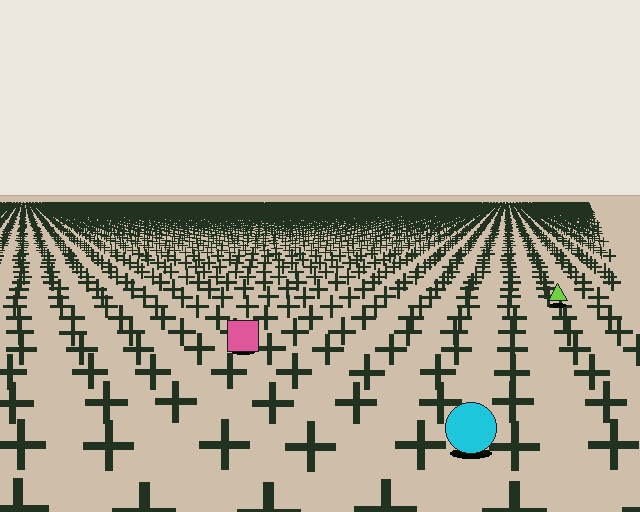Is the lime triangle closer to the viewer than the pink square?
No. The pink square is closer — you can tell from the texture gradient: the ground texture is coarser near it.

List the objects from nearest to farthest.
From nearest to farthest: the cyan circle, the pink square, the lime triangle.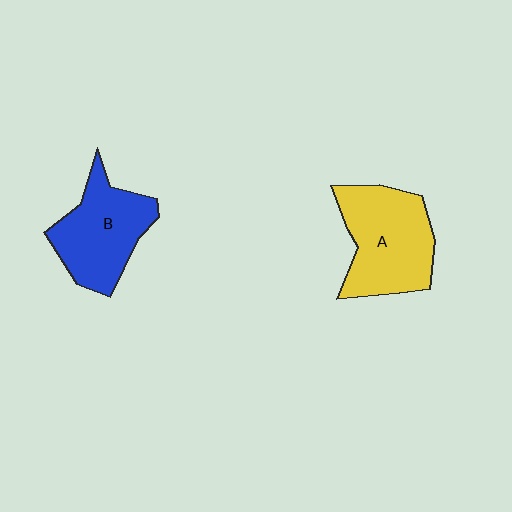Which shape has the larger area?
Shape A (yellow).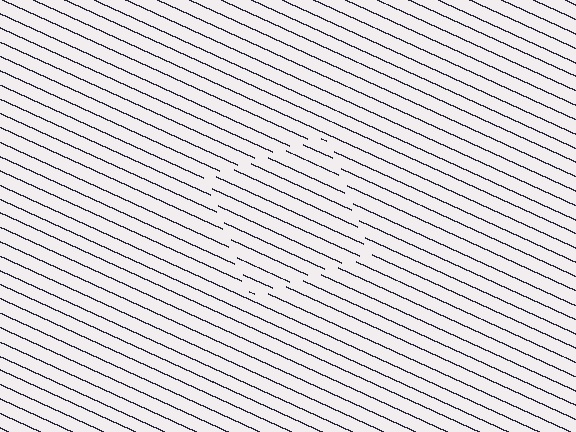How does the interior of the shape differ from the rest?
The interior of the shape contains the same grating, shifted by half a period — the contour is defined by the phase discontinuity where line-ends from the inner and outer gratings abut.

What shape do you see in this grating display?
An illusory square. The interior of the shape contains the same grating, shifted by half a period — the contour is defined by the phase discontinuity where line-ends from the inner and outer gratings abut.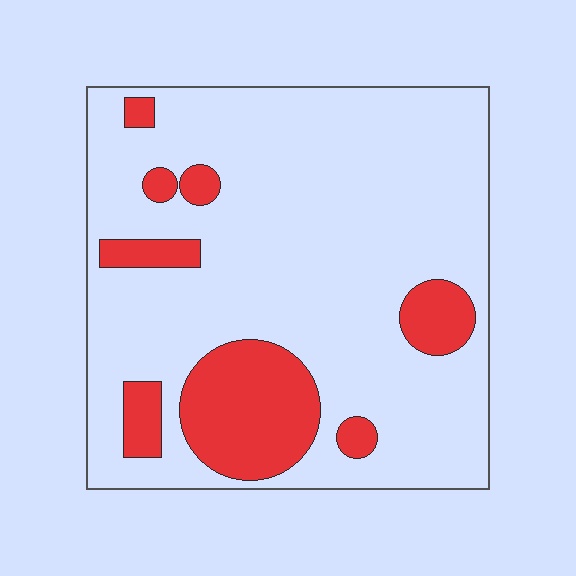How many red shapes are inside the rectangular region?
8.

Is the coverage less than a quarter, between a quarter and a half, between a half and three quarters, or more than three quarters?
Less than a quarter.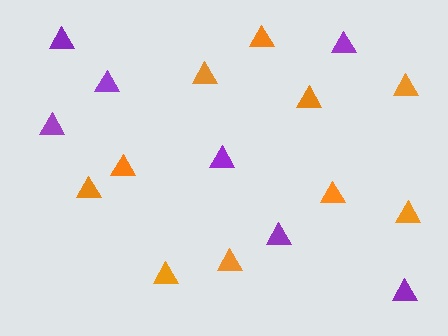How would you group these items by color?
There are 2 groups: one group of orange triangles (10) and one group of purple triangles (7).